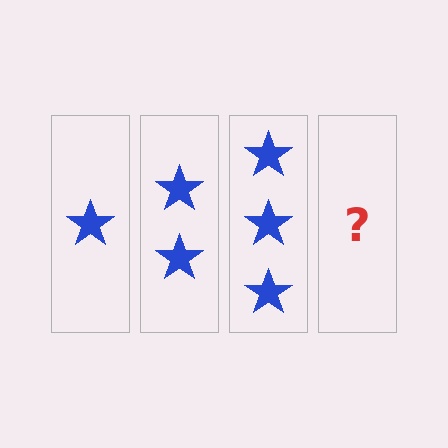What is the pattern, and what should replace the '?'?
The pattern is that each step adds one more star. The '?' should be 4 stars.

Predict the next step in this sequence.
The next step is 4 stars.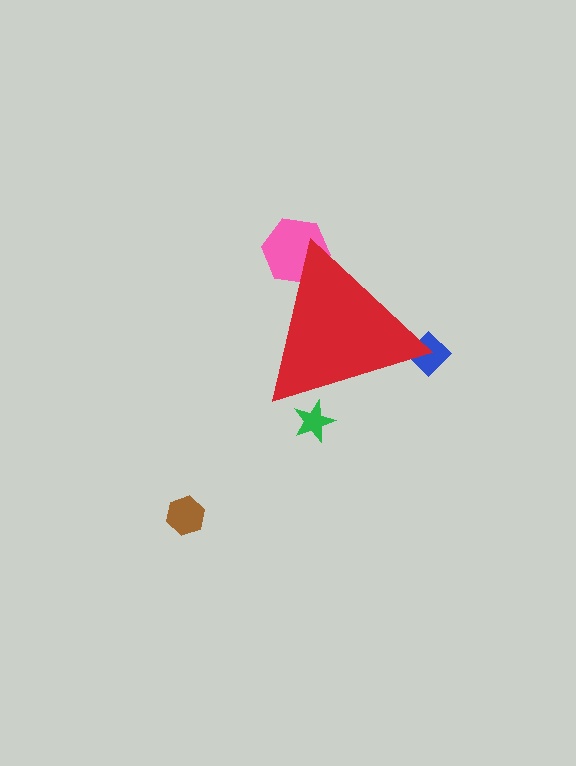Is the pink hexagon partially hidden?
Yes, the pink hexagon is partially hidden behind the red triangle.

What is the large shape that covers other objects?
A red triangle.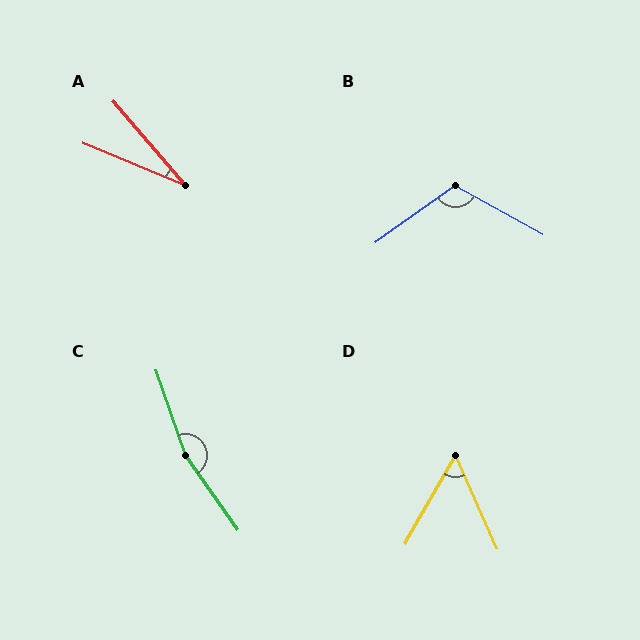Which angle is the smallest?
A, at approximately 27 degrees.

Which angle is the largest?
C, at approximately 164 degrees.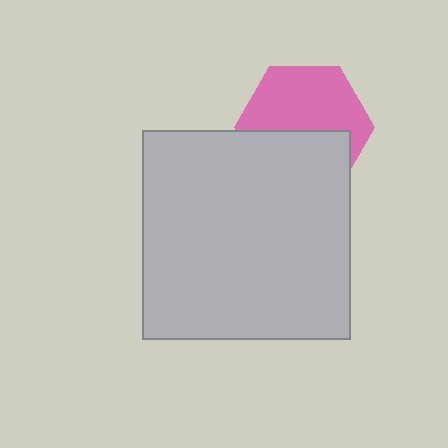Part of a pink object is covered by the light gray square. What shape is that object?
It is a hexagon.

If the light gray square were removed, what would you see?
You would see the complete pink hexagon.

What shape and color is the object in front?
The object in front is a light gray square.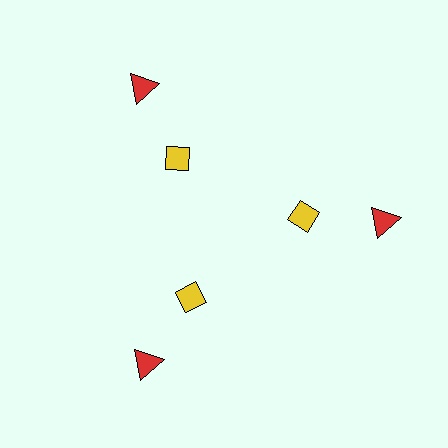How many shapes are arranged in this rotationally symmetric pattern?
There are 6 shapes, arranged in 3 groups of 2.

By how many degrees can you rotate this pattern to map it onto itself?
The pattern maps onto itself every 120 degrees of rotation.